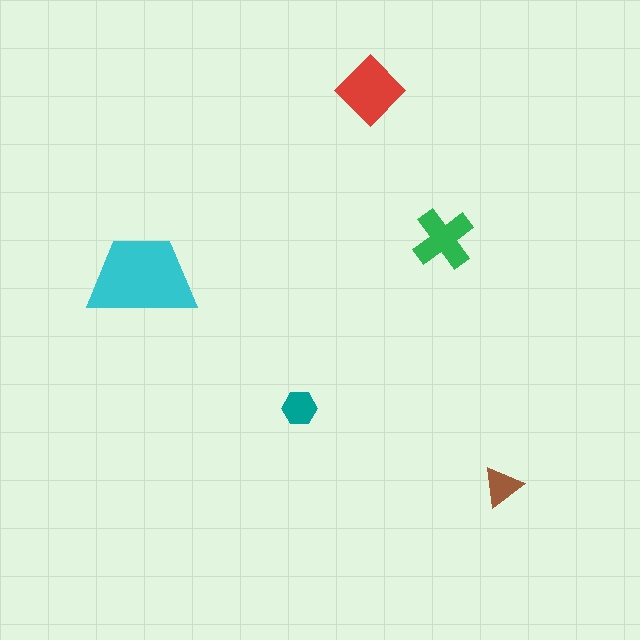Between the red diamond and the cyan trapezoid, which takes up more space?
The cyan trapezoid.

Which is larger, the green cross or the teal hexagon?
The green cross.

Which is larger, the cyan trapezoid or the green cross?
The cyan trapezoid.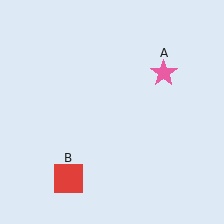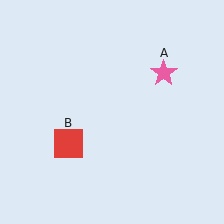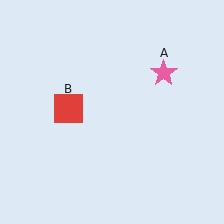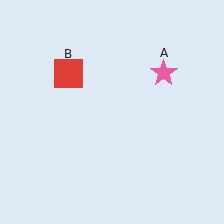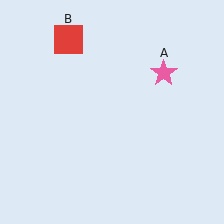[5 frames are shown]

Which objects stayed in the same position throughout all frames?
Pink star (object A) remained stationary.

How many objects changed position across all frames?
1 object changed position: red square (object B).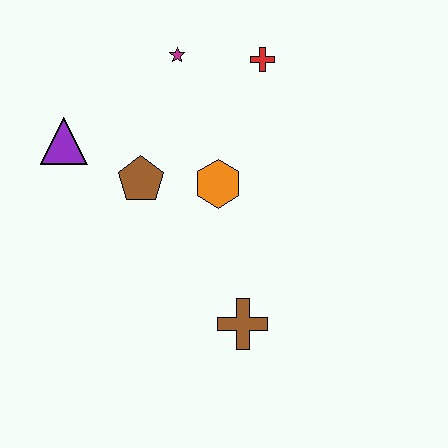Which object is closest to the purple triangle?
The brown pentagon is closest to the purple triangle.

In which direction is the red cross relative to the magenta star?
The red cross is to the right of the magenta star.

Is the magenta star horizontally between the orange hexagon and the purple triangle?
Yes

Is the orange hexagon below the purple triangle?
Yes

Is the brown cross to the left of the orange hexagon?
No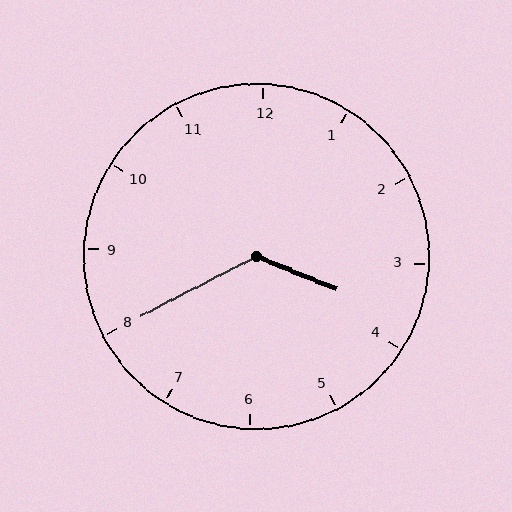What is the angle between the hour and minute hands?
Approximately 130 degrees.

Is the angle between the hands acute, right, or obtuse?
It is obtuse.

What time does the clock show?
3:40.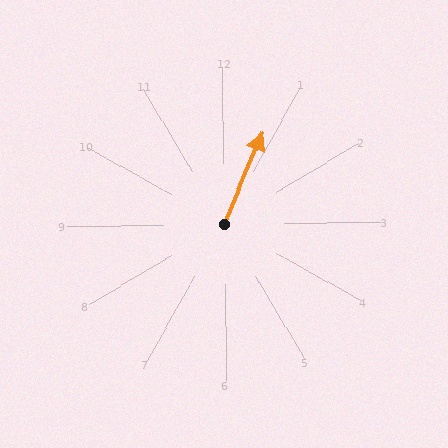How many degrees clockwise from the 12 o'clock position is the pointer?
Approximately 24 degrees.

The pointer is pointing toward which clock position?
Roughly 1 o'clock.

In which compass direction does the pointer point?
Northeast.